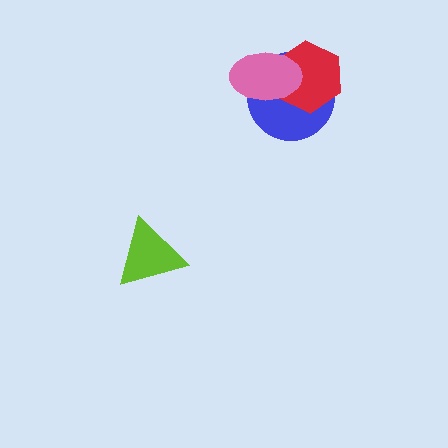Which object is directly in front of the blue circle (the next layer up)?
The red hexagon is directly in front of the blue circle.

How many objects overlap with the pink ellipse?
2 objects overlap with the pink ellipse.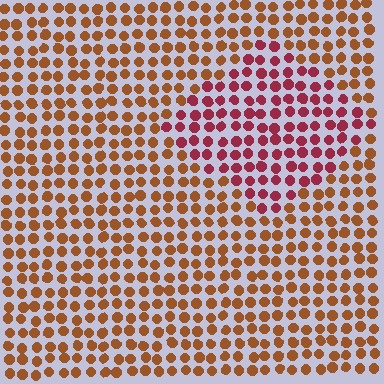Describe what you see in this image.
The image is filled with small brown elements in a uniform arrangement. A diamond-shaped region is visible where the elements are tinted to a slightly different hue, forming a subtle color boundary.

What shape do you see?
I see a diamond.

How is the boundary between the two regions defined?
The boundary is defined purely by a slight shift in hue (about 40 degrees). Spacing, size, and orientation are identical on both sides.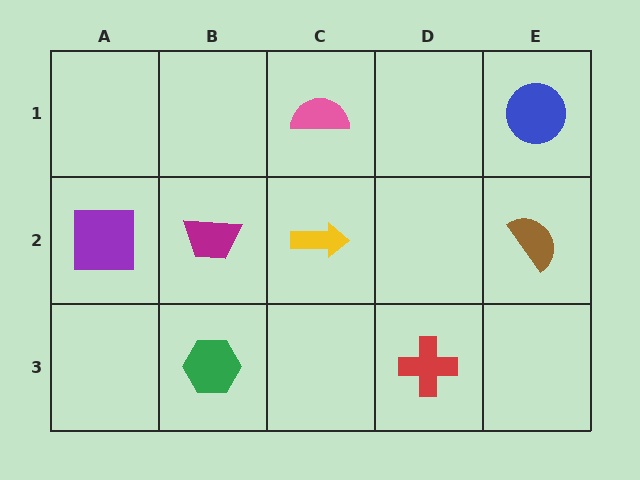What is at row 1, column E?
A blue circle.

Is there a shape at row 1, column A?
No, that cell is empty.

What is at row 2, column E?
A brown semicircle.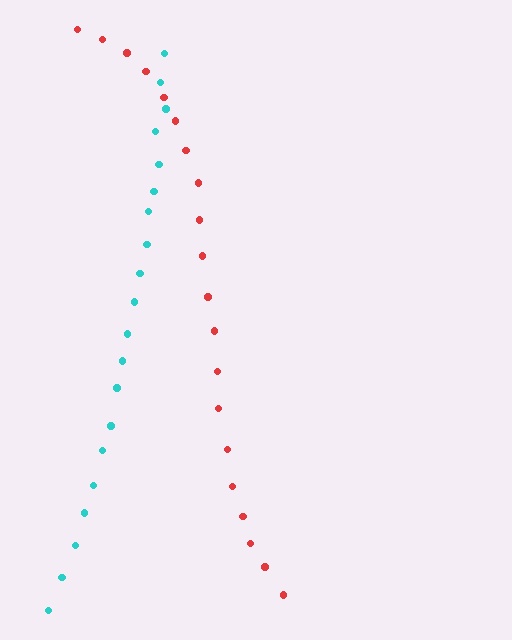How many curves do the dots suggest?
There are 2 distinct paths.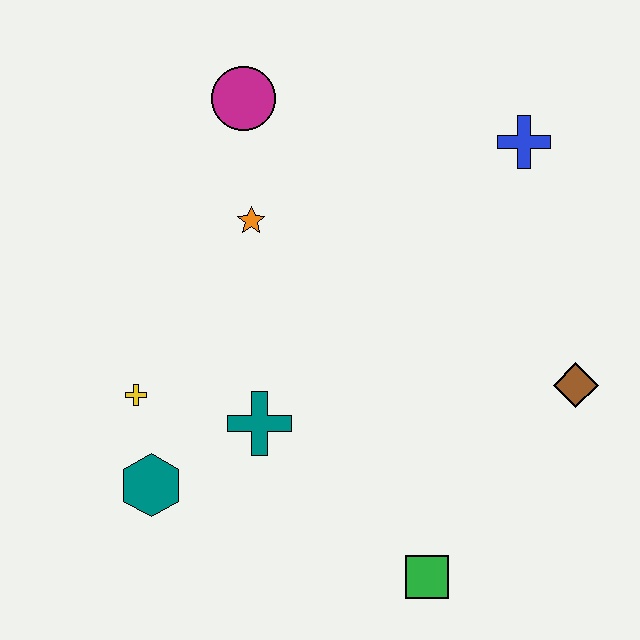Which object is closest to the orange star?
The magenta circle is closest to the orange star.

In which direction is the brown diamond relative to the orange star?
The brown diamond is to the right of the orange star.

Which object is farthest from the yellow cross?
The blue cross is farthest from the yellow cross.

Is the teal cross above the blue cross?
No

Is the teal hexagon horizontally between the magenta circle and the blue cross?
No